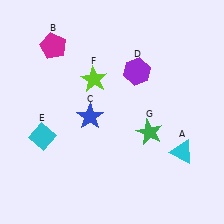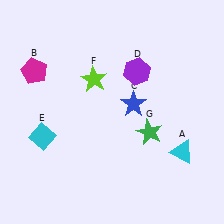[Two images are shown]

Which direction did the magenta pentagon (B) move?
The magenta pentagon (B) moved down.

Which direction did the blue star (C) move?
The blue star (C) moved right.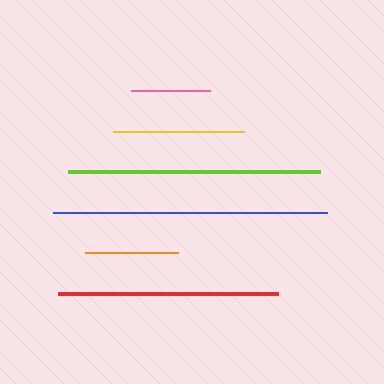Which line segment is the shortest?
The pink line is the shortest at approximately 79 pixels.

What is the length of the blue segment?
The blue segment is approximately 274 pixels long.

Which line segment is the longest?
The blue line is the longest at approximately 274 pixels.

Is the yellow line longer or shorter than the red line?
The red line is longer than the yellow line.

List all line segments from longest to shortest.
From longest to shortest: blue, lime, red, yellow, orange, pink.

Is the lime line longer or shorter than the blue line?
The blue line is longer than the lime line.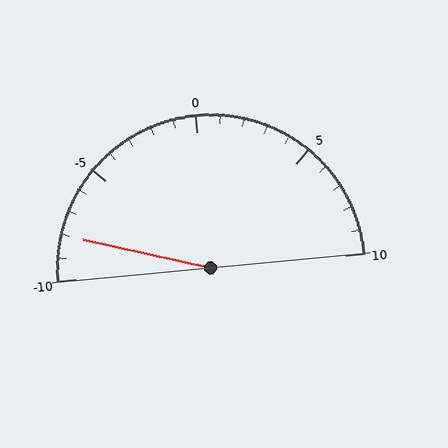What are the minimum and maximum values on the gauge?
The gauge ranges from -10 to 10.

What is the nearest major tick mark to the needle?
The nearest major tick mark is -10.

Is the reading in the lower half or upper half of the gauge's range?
The reading is in the lower half of the range (-10 to 10).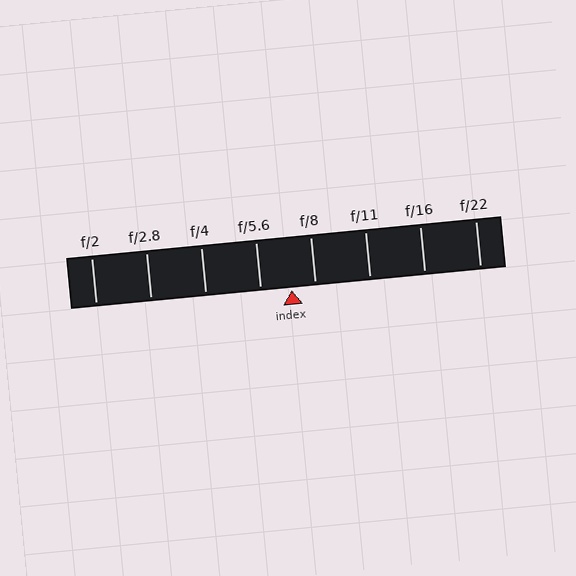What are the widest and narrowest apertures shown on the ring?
The widest aperture shown is f/2 and the narrowest is f/22.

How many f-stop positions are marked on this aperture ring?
There are 8 f-stop positions marked.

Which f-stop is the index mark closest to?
The index mark is closest to f/8.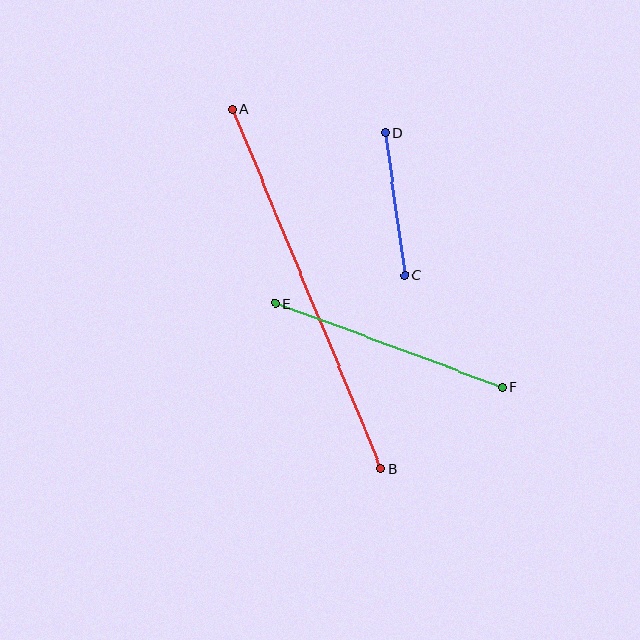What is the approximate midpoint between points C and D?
The midpoint is at approximately (395, 204) pixels.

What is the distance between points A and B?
The distance is approximately 388 pixels.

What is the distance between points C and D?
The distance is approximately 144 pixels.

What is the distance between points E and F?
The distance is approximately 242 pixels.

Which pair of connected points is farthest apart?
Points A and B are farthest apart.